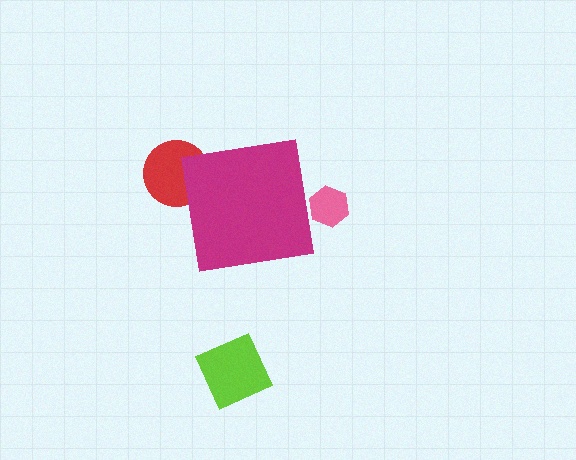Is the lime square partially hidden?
No, the lime square is fully visible.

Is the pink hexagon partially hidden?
Yes, the pink hexagon is partially hidden behind the magenta square.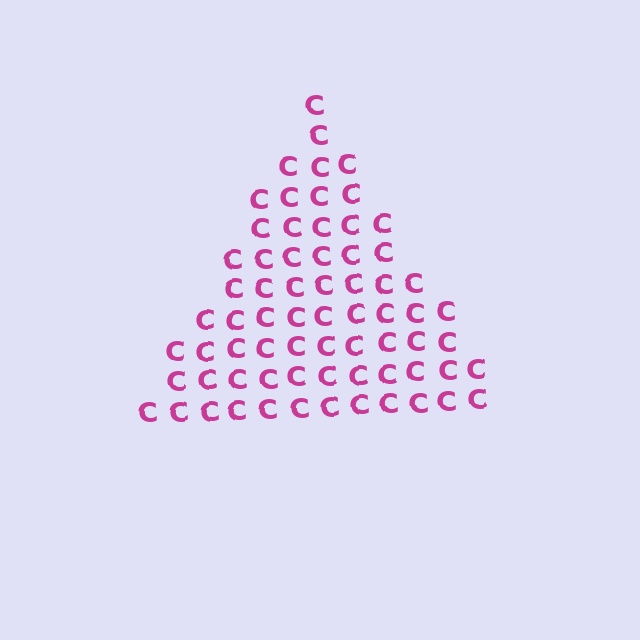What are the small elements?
The small elements are letter C's.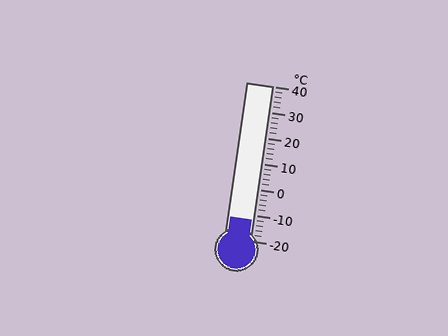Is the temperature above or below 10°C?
The temperature is below 10°C.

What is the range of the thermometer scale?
The thermometer scale ranges from -20°C to 40°C.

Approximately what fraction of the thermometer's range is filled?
The thermometer is filled to approximately 15% of its range.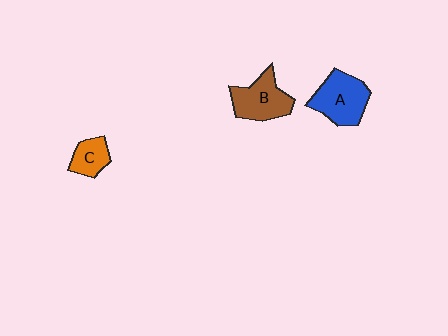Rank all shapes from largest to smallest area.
From largest to smallest: A (blue), B (brown), C (orange).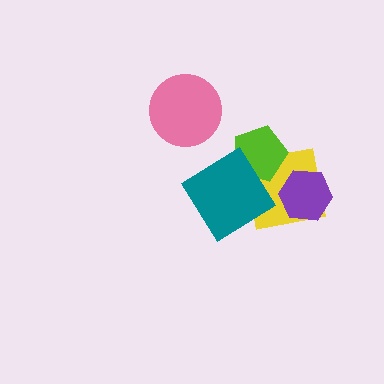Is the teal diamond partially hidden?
No, no other shape covers it.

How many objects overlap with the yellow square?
3 objects overlap with the yellow square.